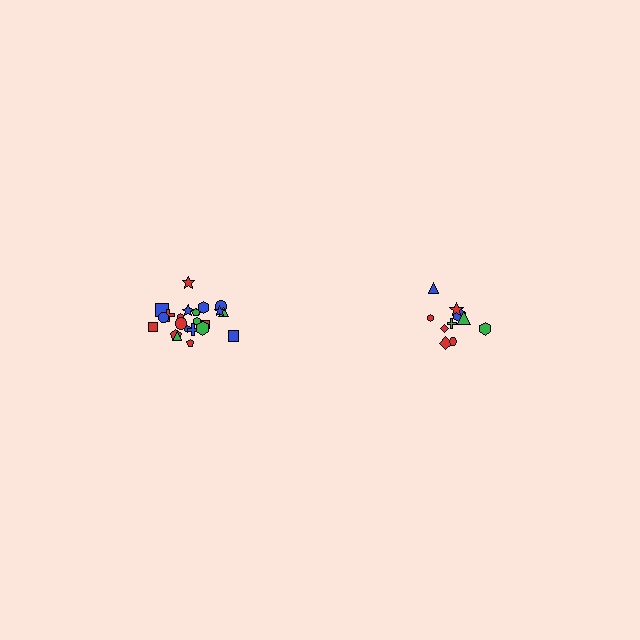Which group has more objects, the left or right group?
The left group.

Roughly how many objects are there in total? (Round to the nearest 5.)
Roughly 35 objects in total.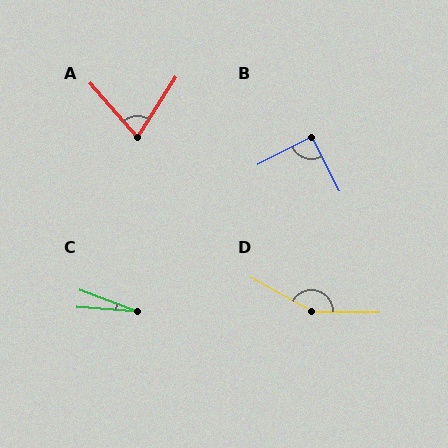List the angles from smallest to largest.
C (16°), A (74°), B (90°), D (152°).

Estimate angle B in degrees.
Approximately 90 degrees.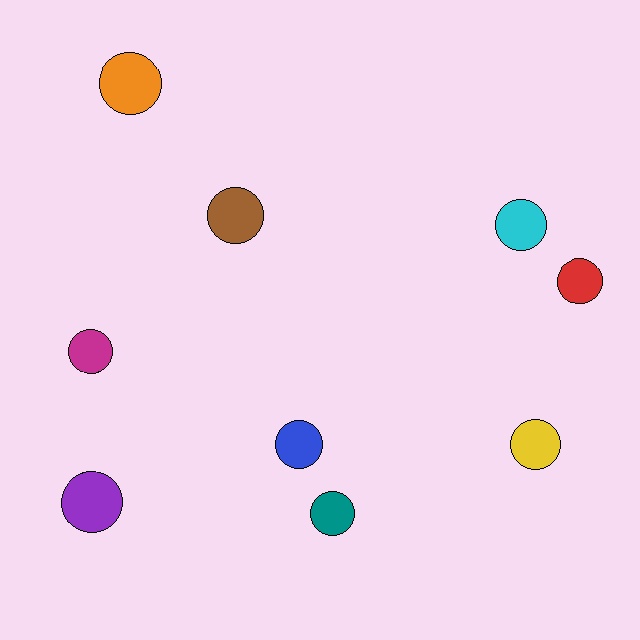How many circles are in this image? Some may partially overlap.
There are 9 circles.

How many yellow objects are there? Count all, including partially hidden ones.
There is 1 yellow object.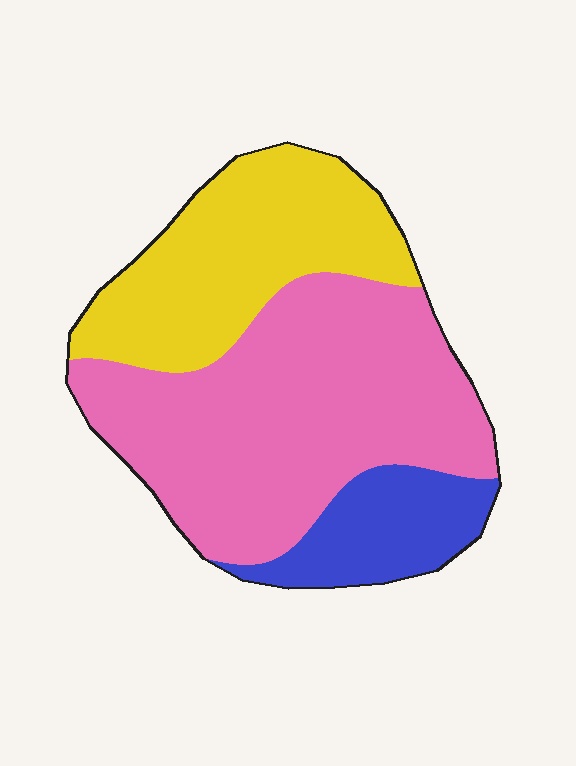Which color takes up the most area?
Pink, at roughly 55%.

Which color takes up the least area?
Blue, at roughly 15%.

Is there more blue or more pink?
Pink.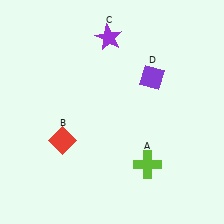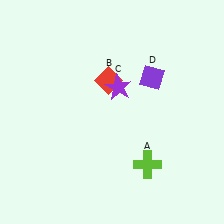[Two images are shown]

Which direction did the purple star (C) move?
The purple star (C) moved down.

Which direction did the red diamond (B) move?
The red diamond (B) moved up.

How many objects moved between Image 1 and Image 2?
2 objects moved between the two images.